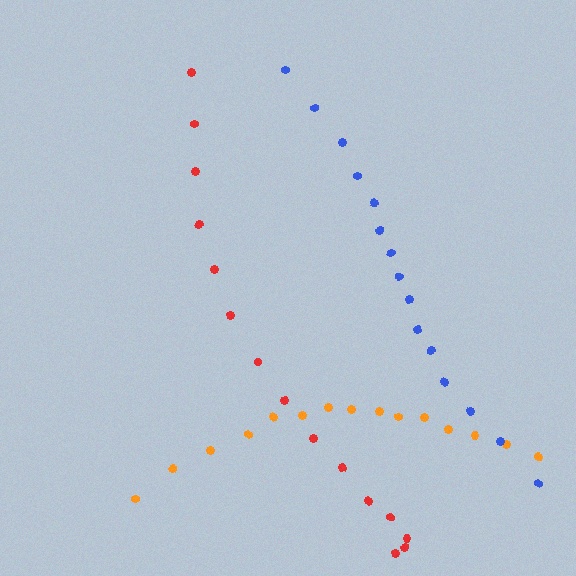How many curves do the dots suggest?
There are 3 distinct paths.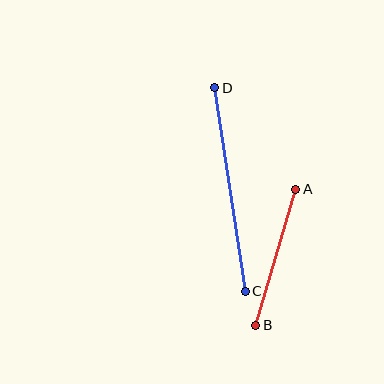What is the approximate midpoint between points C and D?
The midpoint is at approximately (230, 189) pixels.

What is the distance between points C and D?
The distance is approximately 206 pixels.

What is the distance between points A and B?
The distance is approximately 142 pixels.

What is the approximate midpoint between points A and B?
The midpoint is at approximately (276, 257) pixels.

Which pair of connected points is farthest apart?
Points C and D are farthest apart.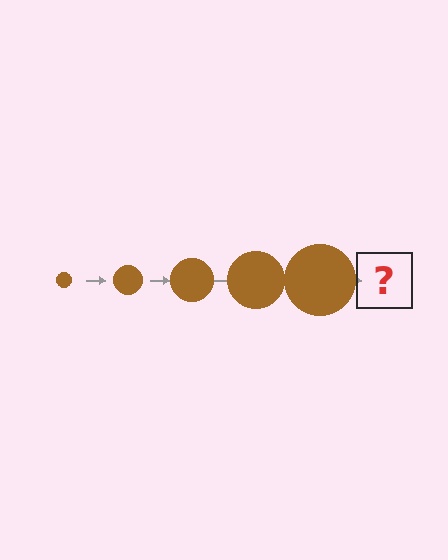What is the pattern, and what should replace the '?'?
The pattern is that the circle gets progressively larger each step. The '?' should be a brown circle, larger than the previous one.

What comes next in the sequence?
The next element should be a brown circle, larger than the previous one.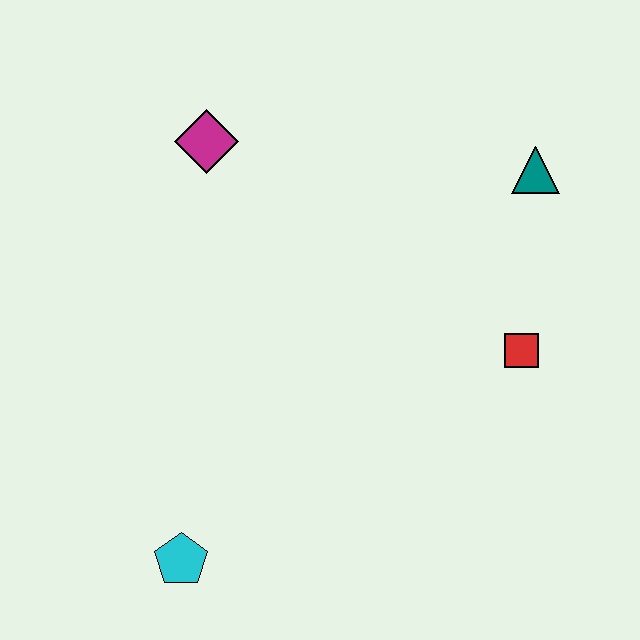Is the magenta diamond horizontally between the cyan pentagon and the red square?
Yes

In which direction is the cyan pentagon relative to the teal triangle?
The cyan pentagon is below the teal triangle.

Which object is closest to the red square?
The teal triangle is closest to the red square.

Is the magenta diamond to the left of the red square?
Yes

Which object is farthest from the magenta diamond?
The cyan pentagon is farthest from the magenta diamond.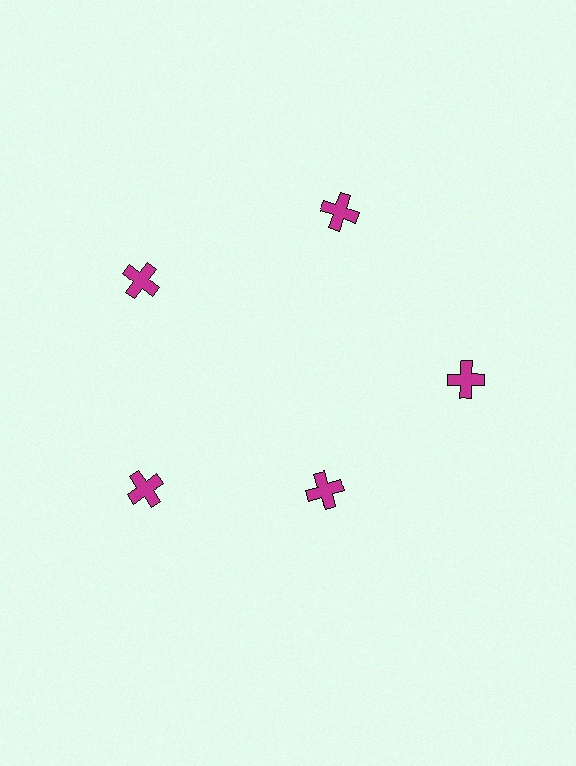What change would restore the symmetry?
The symmetry would be restored by moving it outward, back onto the ring so that all 5 crosses sit at equal angles and equal distance from the center.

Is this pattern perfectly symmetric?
No. The 5 magenta crosses are arranged in a ring, but one element near the 5 o'clock position is pulled inward toward the center, breaking the 5-fold rotational symmetry.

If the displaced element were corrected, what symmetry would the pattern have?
It would have 5-fold rotational symmetry — the pattern would map onto itself every 72 degrees.